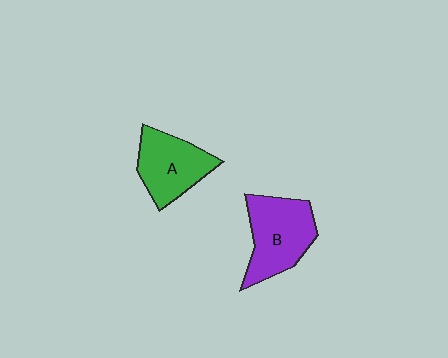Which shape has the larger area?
Shape B (purple).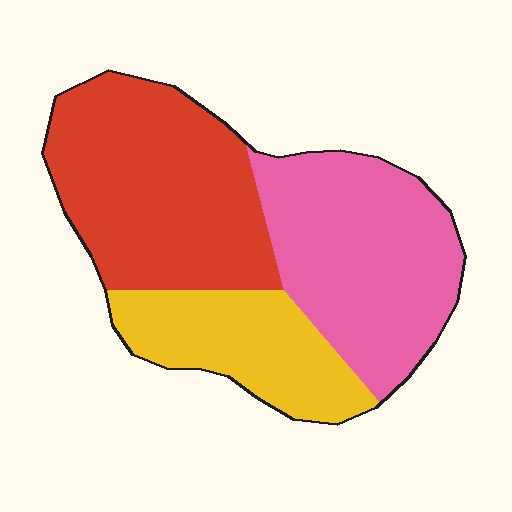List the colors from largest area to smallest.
From largest to smallest: red, pink, yellow.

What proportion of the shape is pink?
Pink takes up between a third and a half of the shape.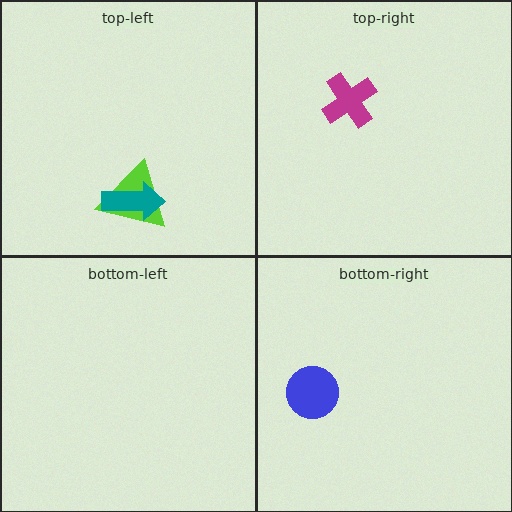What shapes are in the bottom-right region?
The blue circle.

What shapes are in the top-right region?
The magenta cross.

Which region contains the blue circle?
The bottom-right region.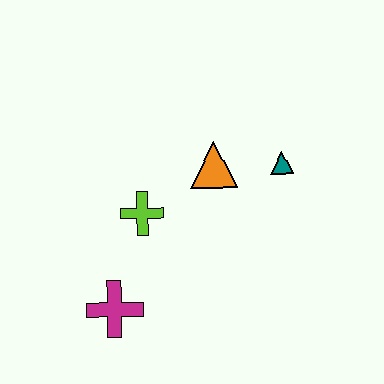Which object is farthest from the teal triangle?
The magenta cross is farthest from the teal triangle.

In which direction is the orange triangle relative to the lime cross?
The orange triangle is to the right of the lime cross.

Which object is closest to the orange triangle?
The teal triangle is closest to the orange triangle.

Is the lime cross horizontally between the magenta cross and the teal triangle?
Yes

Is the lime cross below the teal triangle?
Yes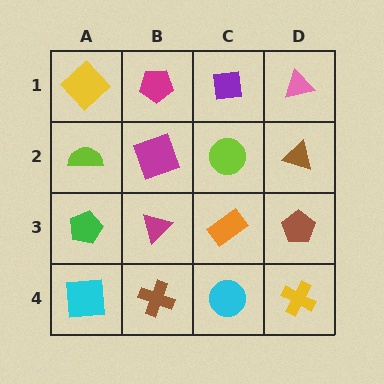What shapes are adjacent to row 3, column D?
A brown triangle (row 2, column D), a yellow cross (row 4, column D), an orange rectangle (row 3, column C).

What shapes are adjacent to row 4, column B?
A magenta triangle (row 3, column B), a cyan square (row 4, column A), a cyan circle (row 4, column C).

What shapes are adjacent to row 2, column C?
A purple square (row 1, column C), an orange rectangle (row 3, column C), a magenta square (row 2, column B), a brown triangle (row 2, column D).